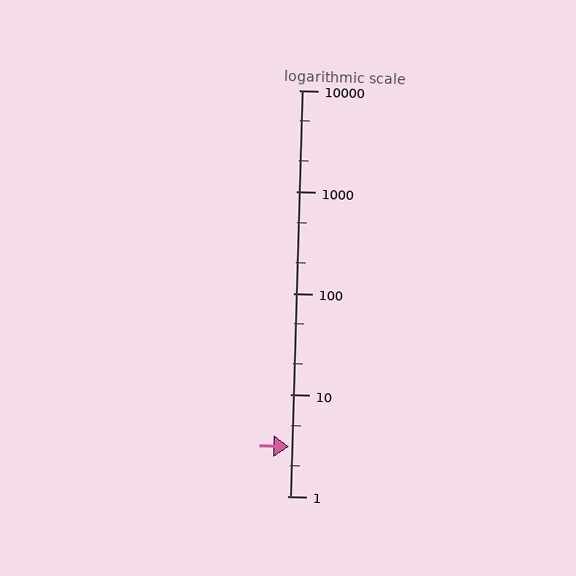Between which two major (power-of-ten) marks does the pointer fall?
The pointer is between 1 and 10.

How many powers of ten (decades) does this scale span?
The scale spans 4 decades, from 1 to 10000.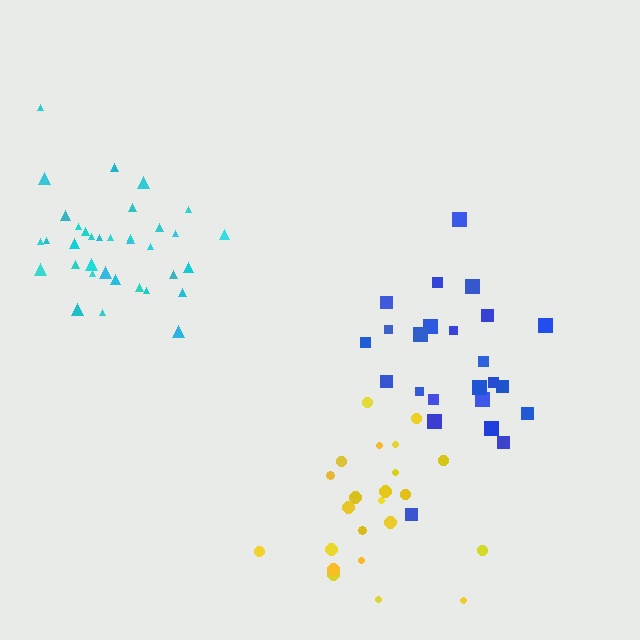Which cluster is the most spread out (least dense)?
Yellow.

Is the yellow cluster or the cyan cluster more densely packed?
Cyan.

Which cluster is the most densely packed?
Cyan.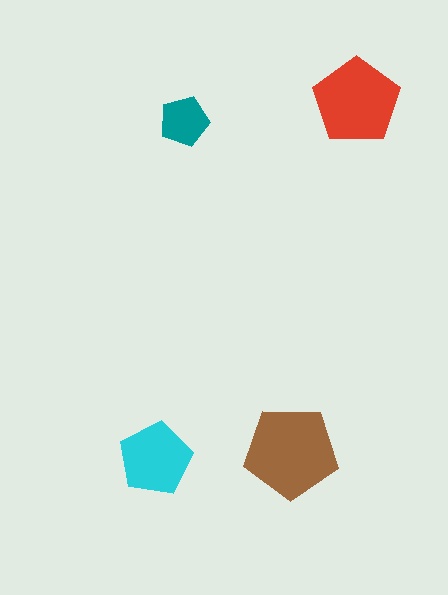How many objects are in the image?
There are 4 objects in the image.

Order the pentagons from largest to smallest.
the brown one, the red one, the cyan one, the teal one.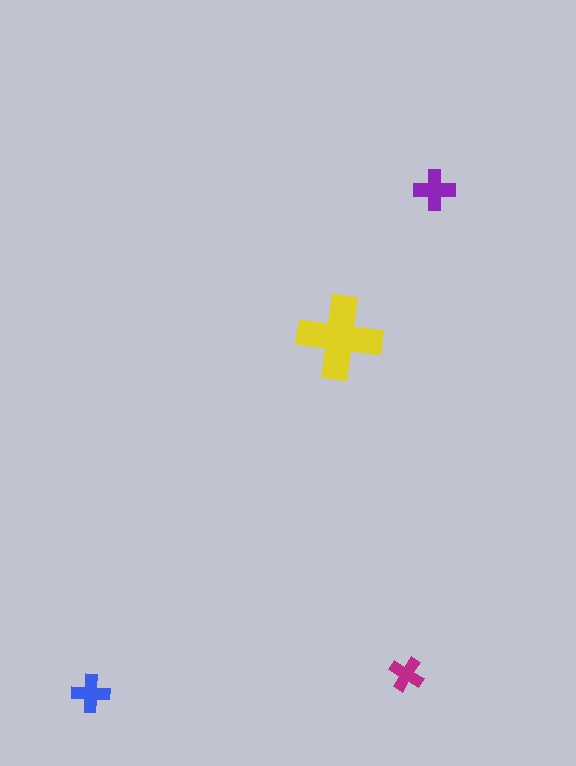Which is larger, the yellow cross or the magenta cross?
The yellow one.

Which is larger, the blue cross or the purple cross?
The purple one.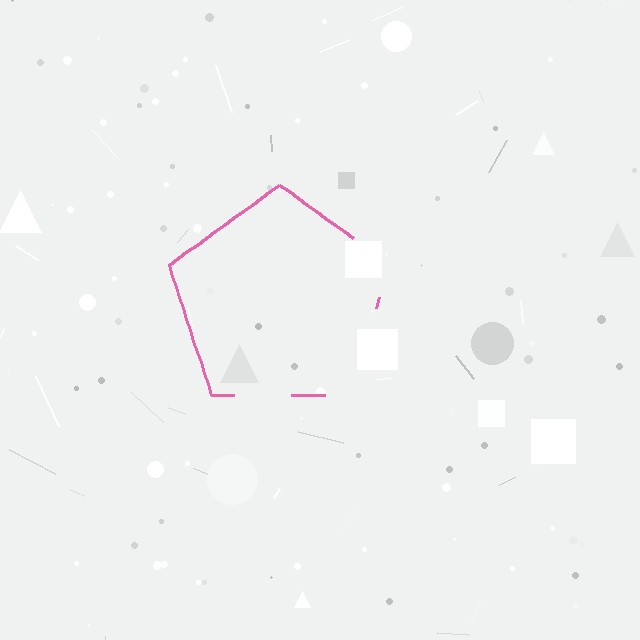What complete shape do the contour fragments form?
The contour fragments form a pentagon.